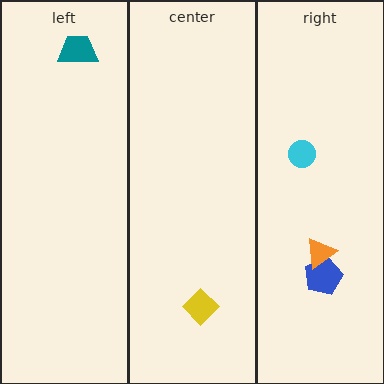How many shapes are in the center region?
1.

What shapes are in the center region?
The yellow diamond.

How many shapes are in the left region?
1.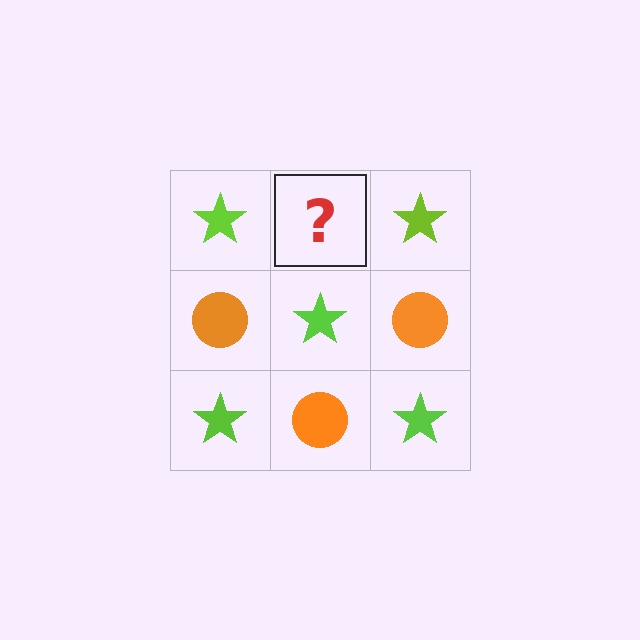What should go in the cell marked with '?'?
The missing cell should contain an orange circle.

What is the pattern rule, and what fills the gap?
The rule is that it alternates lime star and orange circle in a checkerboard pattern. The gap should be filled with an orange circle.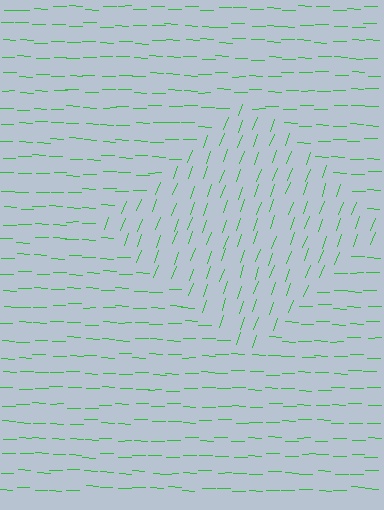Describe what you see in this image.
The image is filled with small green line segments. A diamond region in the image has lines oriented differently from the surrounding lines, creating a visible texture boundary.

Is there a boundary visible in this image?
Yes, there is a texture boundary formed by a change in line orientation.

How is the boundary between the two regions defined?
The boundary is defined purely by a change in line orientation (approximately 71 degrees difference). All lines are the same color and thickness.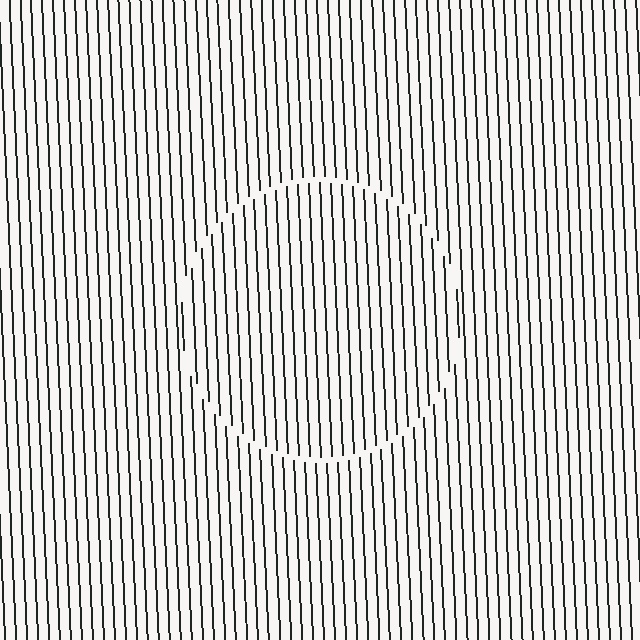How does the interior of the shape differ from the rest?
The interior of the shape contains the same grating, shifted by half a period — the contour is defined by the phase discontinuity where line-ends from the inner and outer gratings abut.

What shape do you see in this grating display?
An illusory circle. The interior of the shape contains the same grating, shifted by half a period — the contour is defined by the phase discontinuity where line-ends from the inner and outer gratings abut.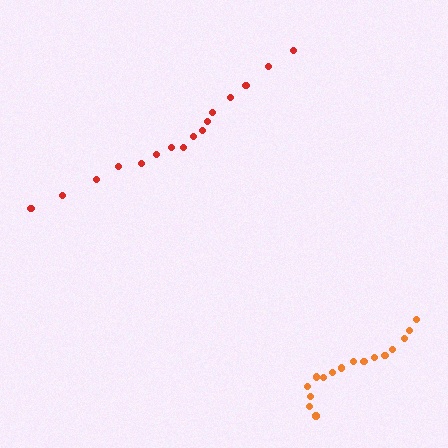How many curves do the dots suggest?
There are 2 distinct paths.